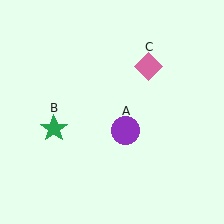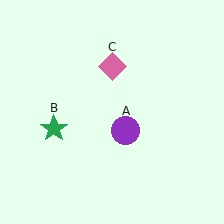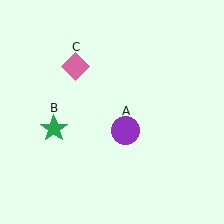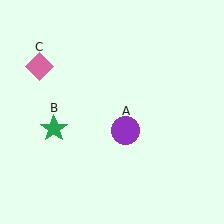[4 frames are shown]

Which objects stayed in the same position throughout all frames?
Purple circle (object A) and green star (object B) remained stationary.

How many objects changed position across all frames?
1 object changed position: pink diamond (object C).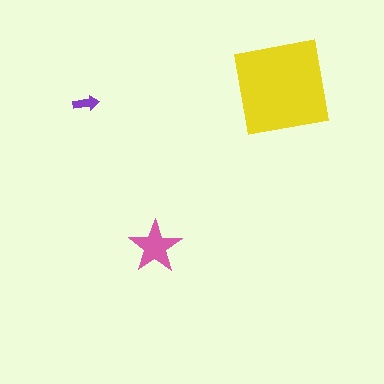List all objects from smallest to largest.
The purple arrow, the pink star, the yellow square.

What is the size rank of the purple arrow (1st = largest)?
3rd.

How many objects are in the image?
There are 3 objects in the image.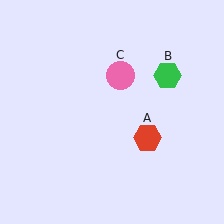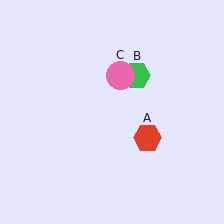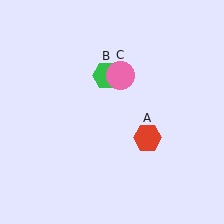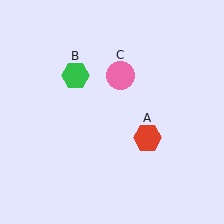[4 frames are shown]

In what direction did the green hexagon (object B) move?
The green hexagon (object B) moved left.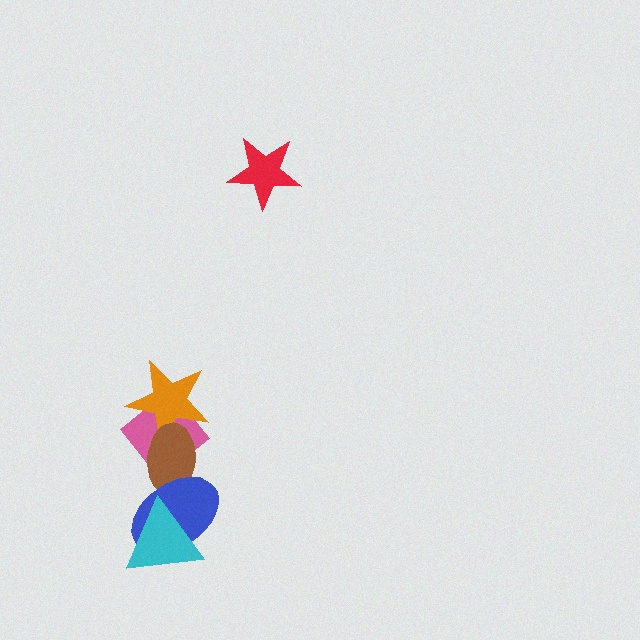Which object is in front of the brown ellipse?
The blue ellipse is in front of the brown ellipse.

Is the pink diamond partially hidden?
Yes, it is partially covered by another shape.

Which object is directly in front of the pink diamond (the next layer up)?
The orange star is directly in front of the pink diamond.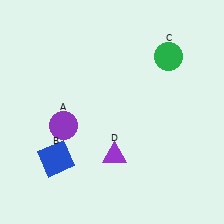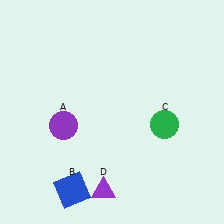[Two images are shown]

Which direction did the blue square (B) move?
The blue square (B) moved down.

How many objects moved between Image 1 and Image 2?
3 objects moved between the two images.